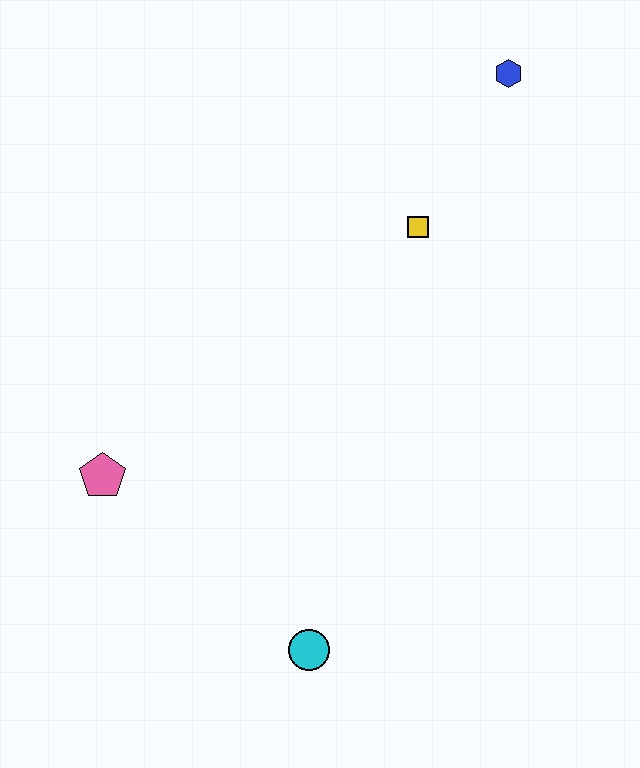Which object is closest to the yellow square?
The blue hexagon is closest to the yellow square.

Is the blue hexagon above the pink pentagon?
Yes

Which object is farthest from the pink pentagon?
The blue hexagon is farthest from the pink pentagon.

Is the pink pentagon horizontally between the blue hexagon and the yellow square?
No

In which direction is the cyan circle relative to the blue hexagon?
The cyan circle is below the blue hexagon.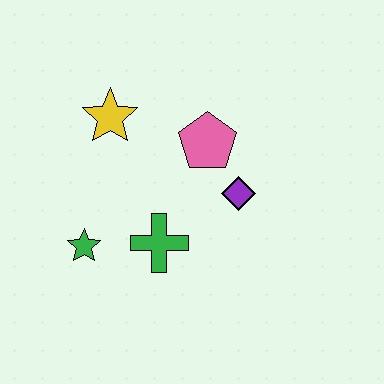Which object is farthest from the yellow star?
The purple diamond is farthest from the yellow star.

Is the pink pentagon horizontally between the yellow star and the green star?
No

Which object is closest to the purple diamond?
The pink pentagon is closest to the purple diamond.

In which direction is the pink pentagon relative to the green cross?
The pink pentagon is above the green cross.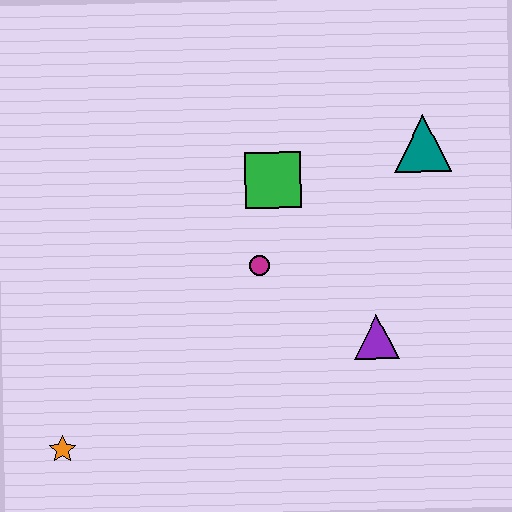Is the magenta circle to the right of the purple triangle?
No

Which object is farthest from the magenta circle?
The orange star is farthest from the magenta circle.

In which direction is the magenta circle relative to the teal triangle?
The magenta circle is to the left of the teal triangle.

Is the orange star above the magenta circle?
No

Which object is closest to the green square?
The magenta circle is closest to the green square.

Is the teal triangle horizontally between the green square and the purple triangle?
No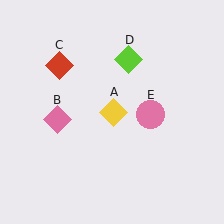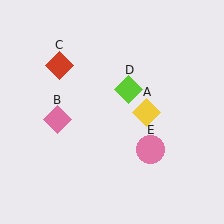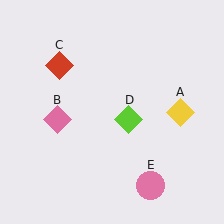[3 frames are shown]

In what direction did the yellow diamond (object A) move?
The yellow diamond (object A) moved right.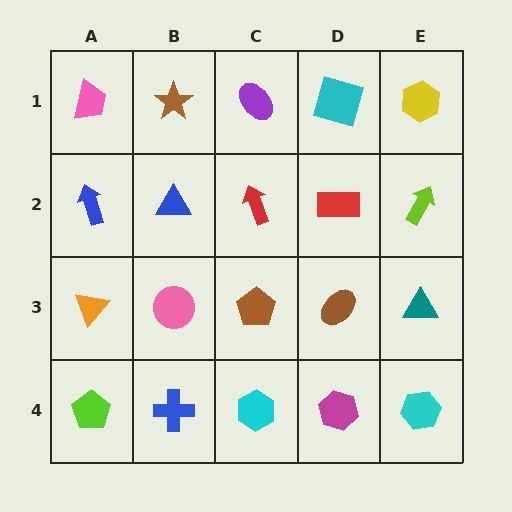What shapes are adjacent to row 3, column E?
A lime arrow (row 2, column E), a cyan hexagon (row 4, column E), a brown ellipse (row 3, column D).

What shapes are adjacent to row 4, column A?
An orange triangle (row 3, column A), a blue cross (row 4, column B).